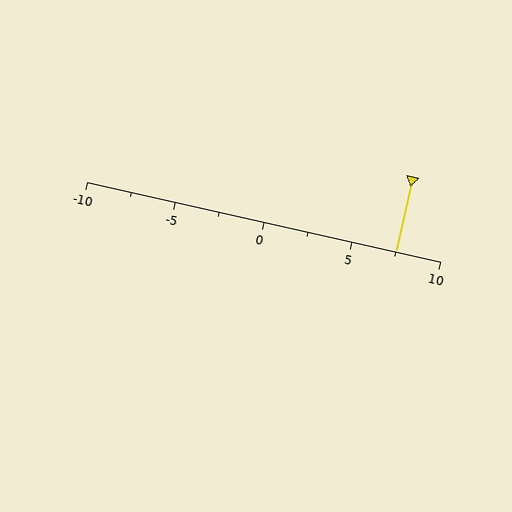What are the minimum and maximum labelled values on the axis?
The axis runs from -10 to 10.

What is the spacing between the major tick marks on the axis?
The major ticks are spaced 5 apart.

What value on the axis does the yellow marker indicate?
The marker indicates approximately 7.5.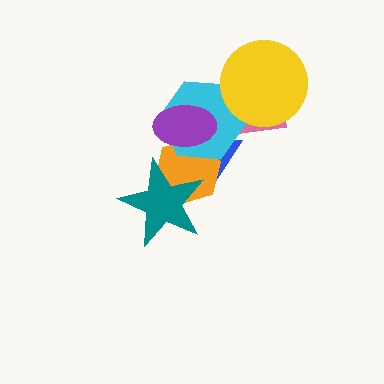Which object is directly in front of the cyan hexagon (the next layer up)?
The purple ellipse is directly in front of the cyan hexagon.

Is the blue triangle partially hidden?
Yes, it is partially covered by another shape.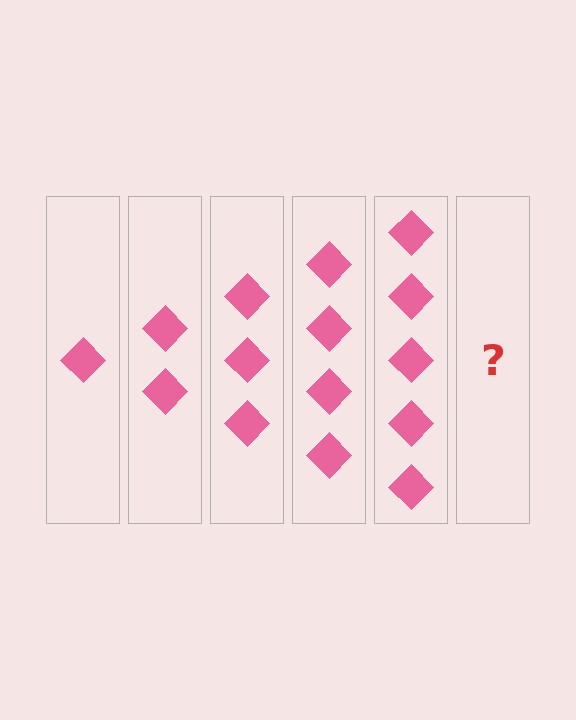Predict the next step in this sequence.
The next step is 6 diamonds.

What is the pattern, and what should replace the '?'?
The pattern is that each step adds one more diamond. The '?' should be 6 diamonds.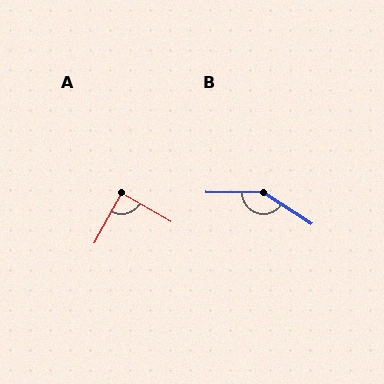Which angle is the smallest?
A, at approximately 89 degrees.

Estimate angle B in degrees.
Approximately 147 degrees.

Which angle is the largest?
B, at approximately 147 degrees.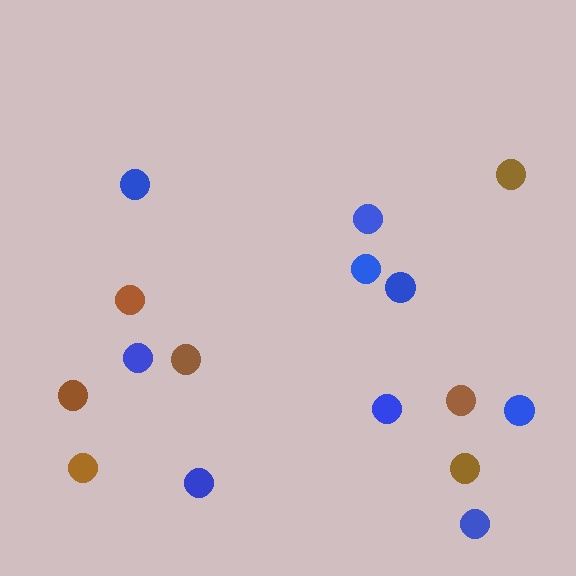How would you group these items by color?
There are 2 groups: one group of blue circles (9) and one group of brown circles (7).